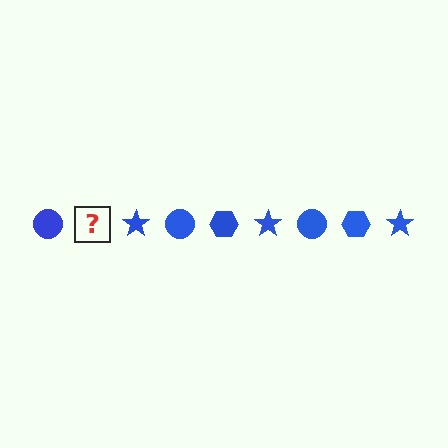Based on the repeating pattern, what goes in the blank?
The blank should be a blue hexagon.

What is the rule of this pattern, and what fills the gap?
The rule is that the pattern cycles through circle, hexagon, star shapes in blue. The gap should be filled with a blue hexagon.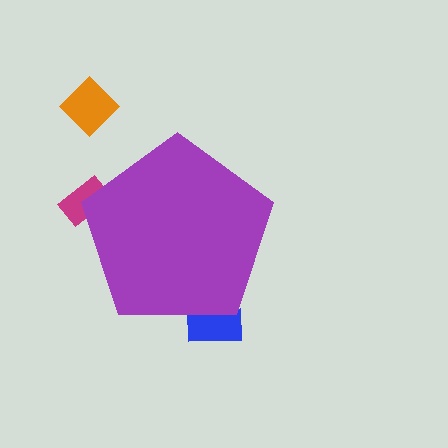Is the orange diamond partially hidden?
No, the orange diamond is fully visible.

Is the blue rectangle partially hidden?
Yes, the blue rectangle is partially hidden behind the purple pentagon.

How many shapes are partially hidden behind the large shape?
2 shapes are partially hidden.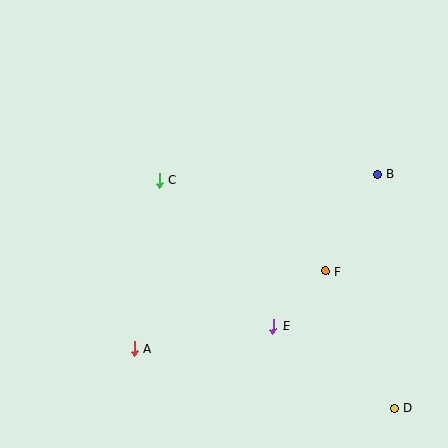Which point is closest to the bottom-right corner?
Point D is closest to the bottom-right corner.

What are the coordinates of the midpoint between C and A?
The midpoint between C and A is at (147, 264).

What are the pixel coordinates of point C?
Point C is at (159, 180).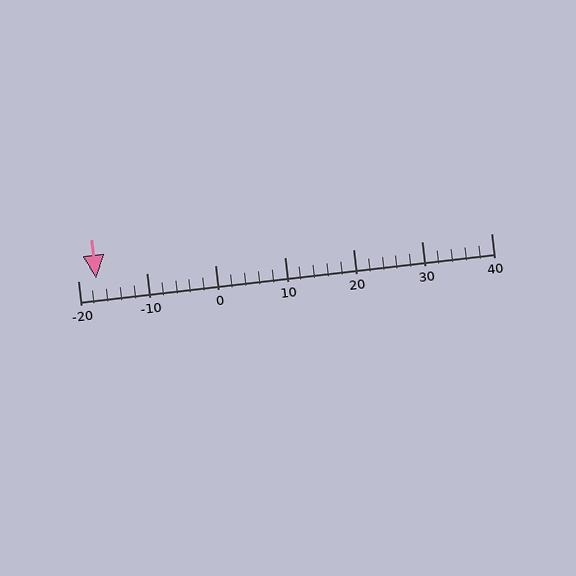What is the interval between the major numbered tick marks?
The major tick marks are spaced 10 units apart.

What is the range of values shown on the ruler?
The ruler shows values from -20 to 40.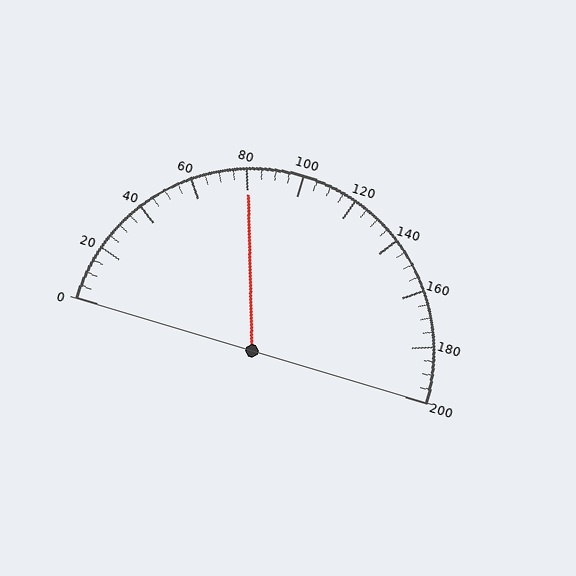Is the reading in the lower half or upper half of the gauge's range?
The reading is in the lower half of the range (0 to 200).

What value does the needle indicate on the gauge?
The needle indicates approximately 80.